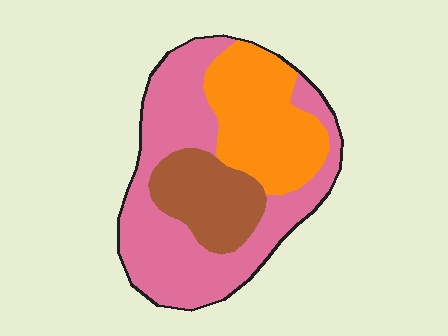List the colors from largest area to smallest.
From largest to smallest: pink, orange, brown.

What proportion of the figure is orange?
Orange covers around 30% of the figure.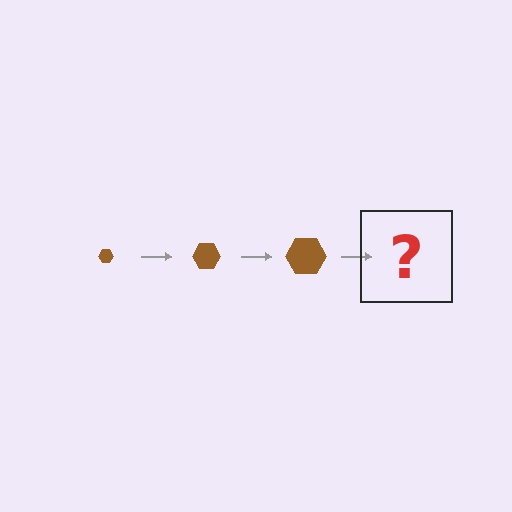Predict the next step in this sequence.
The next step is a brown hexagon, larger than the previous one.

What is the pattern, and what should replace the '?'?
The pattern is that the hexagon gets progressively larger each step. The '?' should be a brown hexagon, larger than the previous one.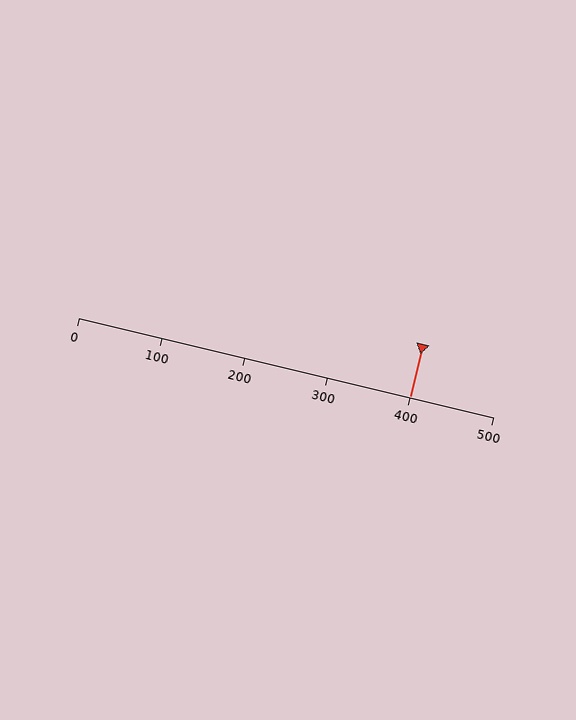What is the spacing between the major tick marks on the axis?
The major ticks are spaced 100 apart.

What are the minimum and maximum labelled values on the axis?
The axis runs from 0 to 500.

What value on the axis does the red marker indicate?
The marker indicates approximately 400.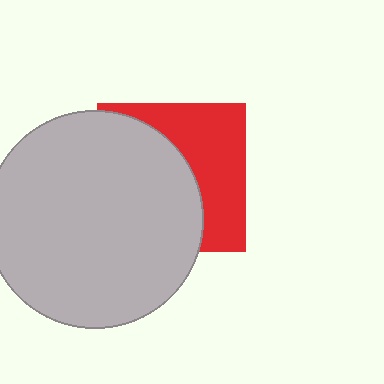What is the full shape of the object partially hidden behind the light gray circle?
The partially hidden object is a red square.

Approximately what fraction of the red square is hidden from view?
Roughly 57% of the red square is hidden behind the light gray circle.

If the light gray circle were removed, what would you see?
You would see the complete red square.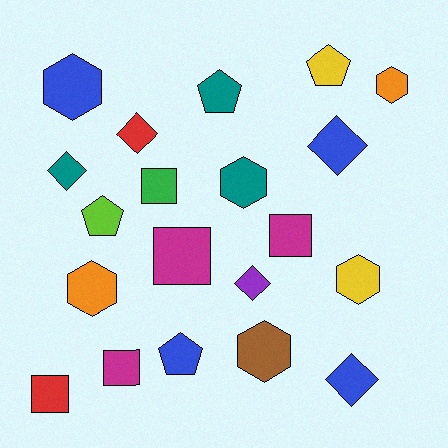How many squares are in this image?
There are 5 squares.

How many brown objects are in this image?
There is 1 brown object.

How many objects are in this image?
There are 20 objects.